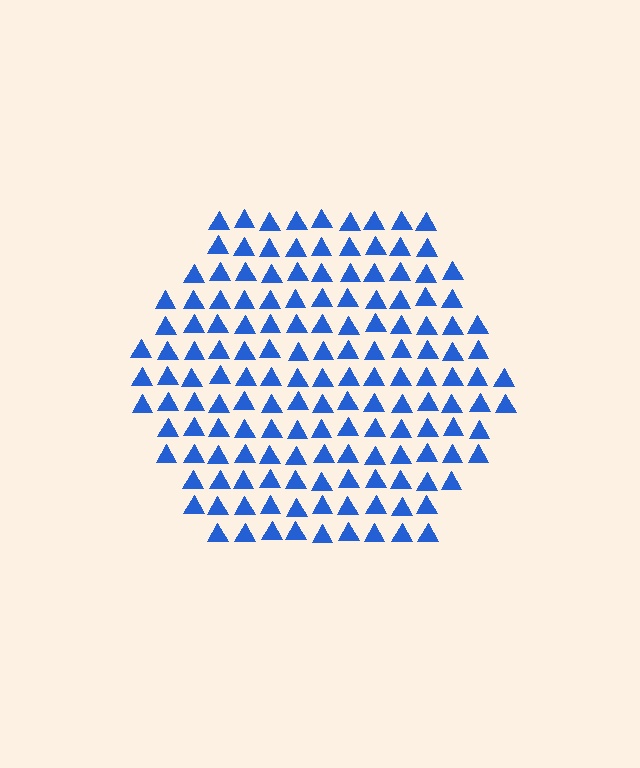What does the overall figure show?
The overall figure shows a hexagon.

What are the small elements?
The small elements are triangles.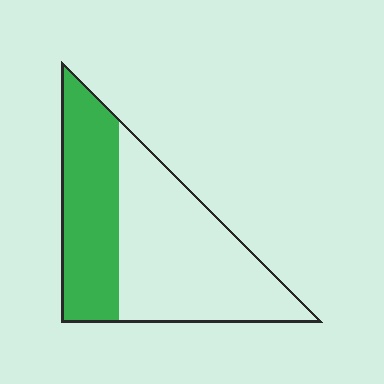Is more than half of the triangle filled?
No.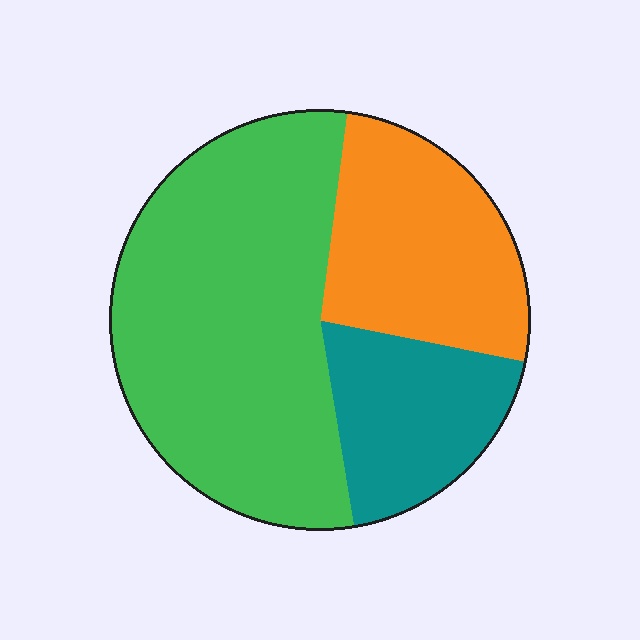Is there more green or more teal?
Green.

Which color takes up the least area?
Teal, at roughly 20%.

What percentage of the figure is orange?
Orange covers 26% of the figure.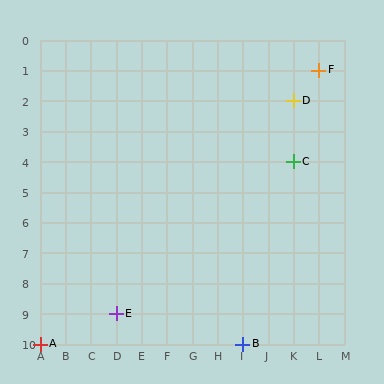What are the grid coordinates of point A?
Point A is at grid coordinates (A, 10).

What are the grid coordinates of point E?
Point E is at grid coordinates (D, 9).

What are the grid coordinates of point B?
Point B is at grid coordinates (I, 10).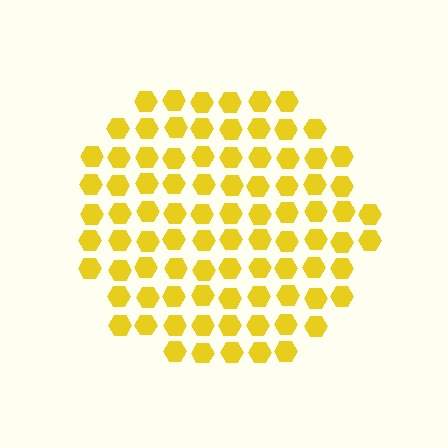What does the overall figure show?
The overall figure shows a circle.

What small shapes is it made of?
It is made of small hexagons.